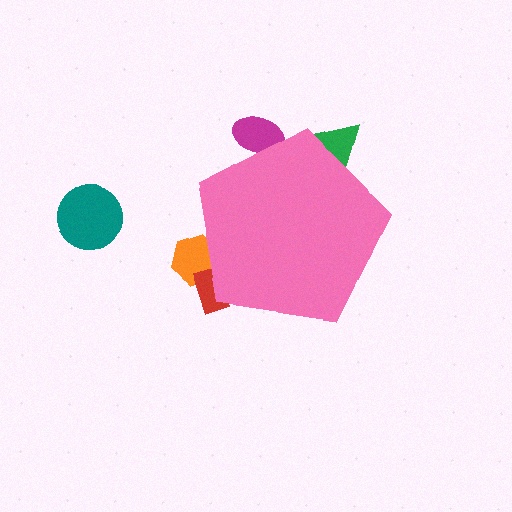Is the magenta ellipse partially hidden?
Yes, the magenta ellipse is partially hidden behind the pink pentagon.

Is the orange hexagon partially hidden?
Yes, the orange hexagon is partially hidden behind the pink pentagon.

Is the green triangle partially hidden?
Yes, the green triangle is partially hidden behind the pink pentagon.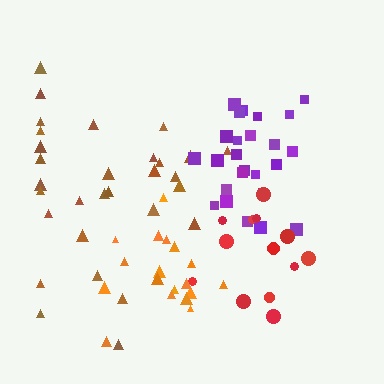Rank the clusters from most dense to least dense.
purple, orange, brown, red.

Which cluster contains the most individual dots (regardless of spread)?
Brown (31).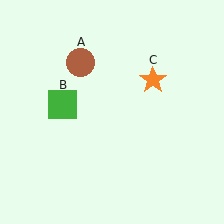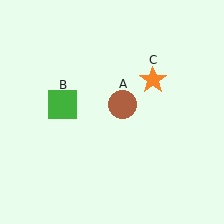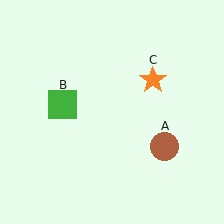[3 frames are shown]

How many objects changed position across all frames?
1 object changed position: brown circle (object A).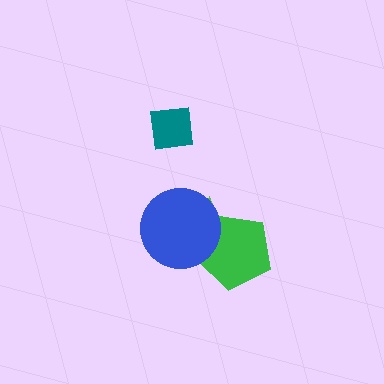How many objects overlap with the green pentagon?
2 objects overlap with the green pentagon.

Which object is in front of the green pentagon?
The blue circle is in front of the green pentagon.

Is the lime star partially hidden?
Yes, it is partially covered by another shape.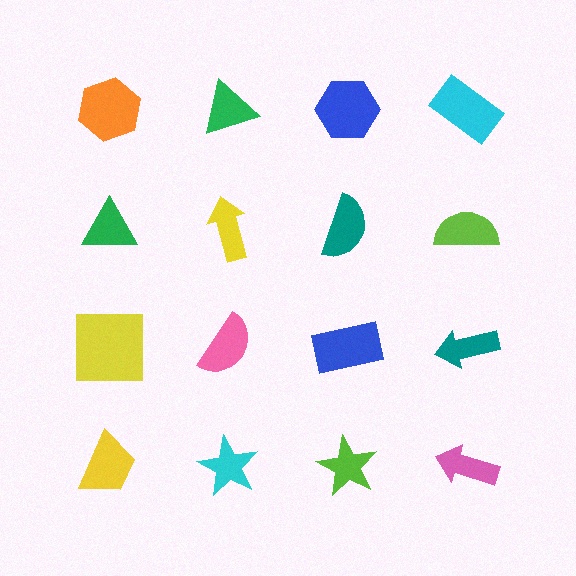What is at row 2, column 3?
A teal semicircle.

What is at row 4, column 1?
A yellow trapezoid.